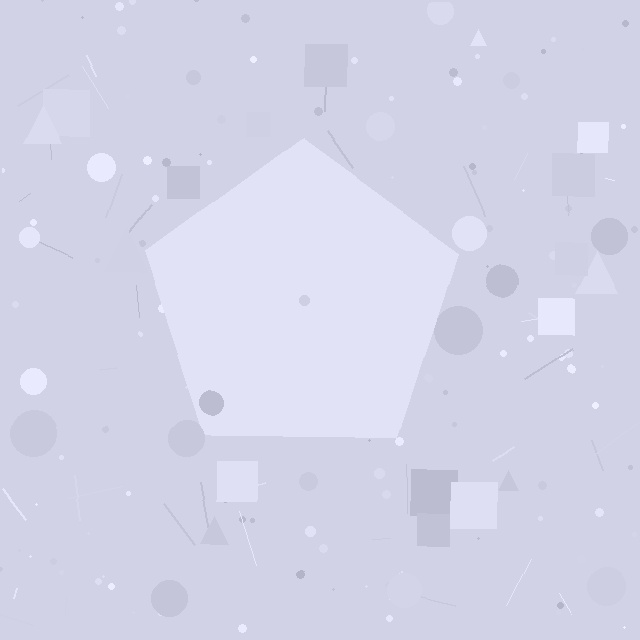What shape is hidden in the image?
A pentagon is hidden in the image.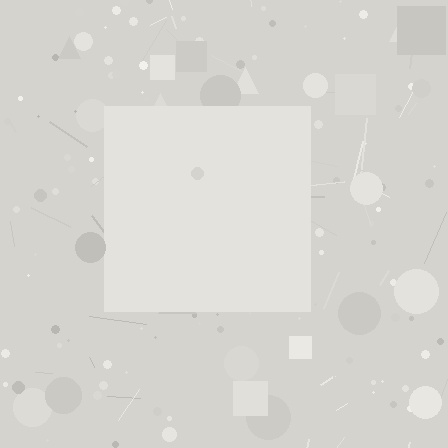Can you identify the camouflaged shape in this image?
The camouflaged shape is a square.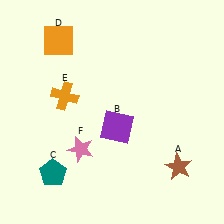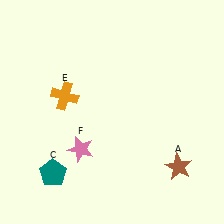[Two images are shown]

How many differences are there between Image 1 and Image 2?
There are 2 differences between the two images.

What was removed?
The purple square (B), the orange square (D) were removed in Image 2.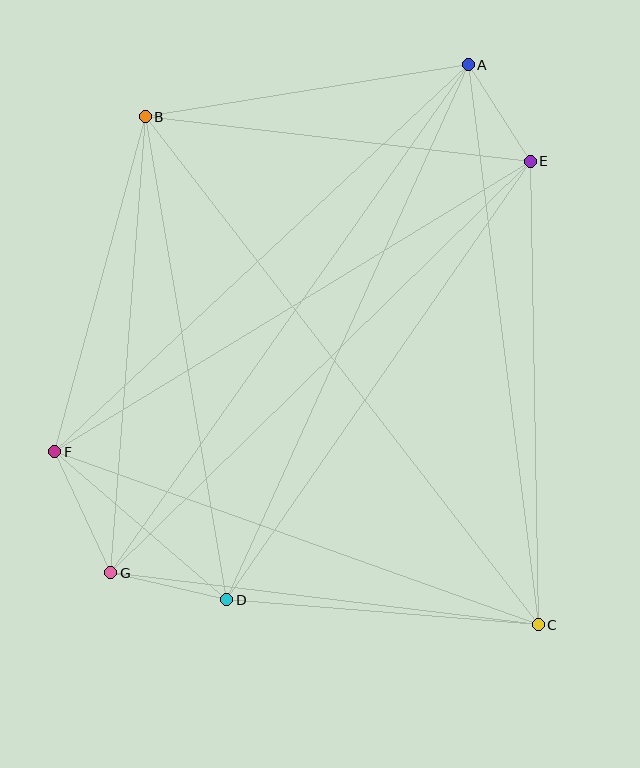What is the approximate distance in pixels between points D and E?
The distance between D and E is approximately 533 pixels.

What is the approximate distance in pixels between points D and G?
The distance between D and G is approximately 119 pixels.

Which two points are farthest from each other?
Points B and C are farthest from each other.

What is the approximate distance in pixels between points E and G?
The distance between E and G is approximately 588 pixels.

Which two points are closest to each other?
Points A and E are closest to each other.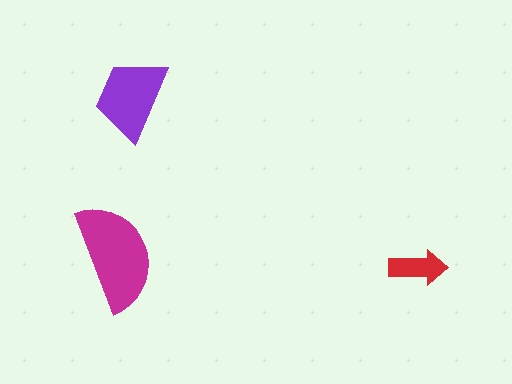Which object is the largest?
The magenta semicircle.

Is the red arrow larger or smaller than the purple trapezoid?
Smaller.